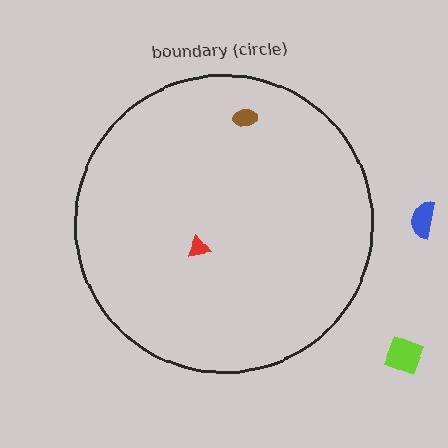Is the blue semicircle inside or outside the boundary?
Outside.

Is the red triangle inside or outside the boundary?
Inside.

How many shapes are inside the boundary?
2 inside, 2 outside.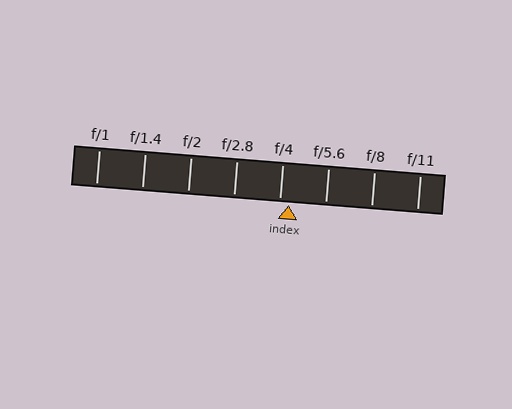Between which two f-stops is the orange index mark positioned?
The index mark is between f/4 and f/5.6.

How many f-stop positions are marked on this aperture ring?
There are 8 f-stop positions marked.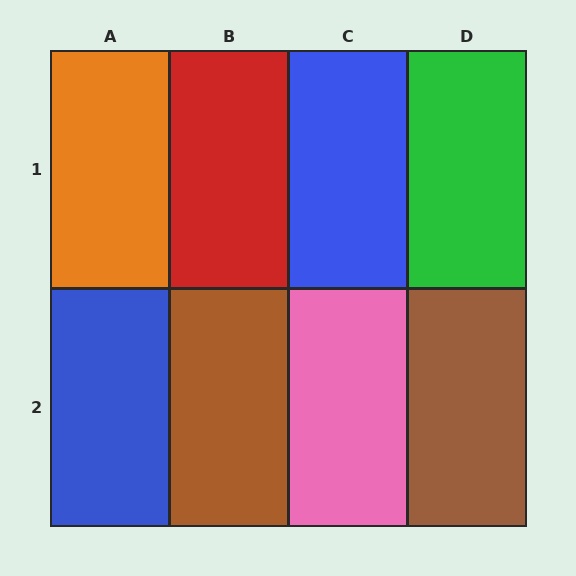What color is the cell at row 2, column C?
Pink.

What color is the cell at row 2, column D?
Brown.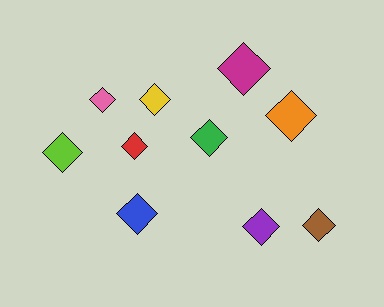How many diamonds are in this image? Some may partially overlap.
There are 10 diamonds.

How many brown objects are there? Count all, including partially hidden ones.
There is 1 brown object.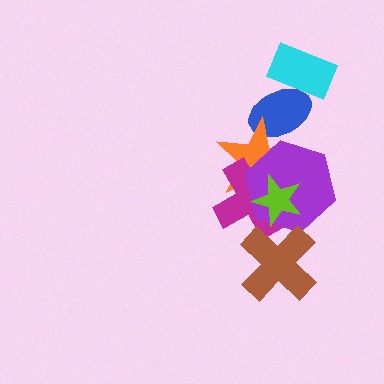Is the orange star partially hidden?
Yes, it is partially covered by another shape.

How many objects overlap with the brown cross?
2 objects overlap with the brown cross.